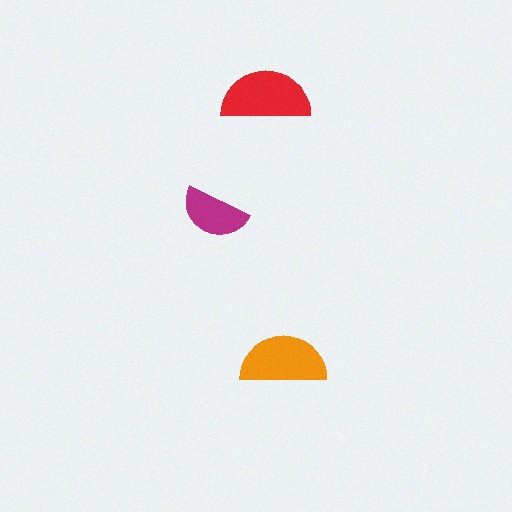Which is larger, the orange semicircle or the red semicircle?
The red one.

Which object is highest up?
The red semicircle is topmost.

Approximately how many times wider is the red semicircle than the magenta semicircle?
About 1.5 times wider.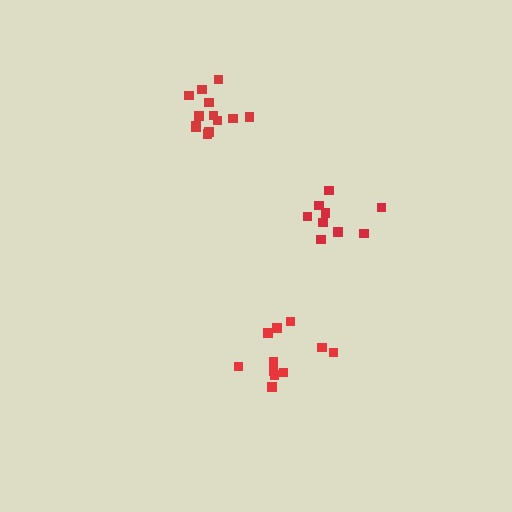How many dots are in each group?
Group 1: 9 dots, Group 2: 13 dots, Group 3: 11 dots (33 total).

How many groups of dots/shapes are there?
There are 3 groups.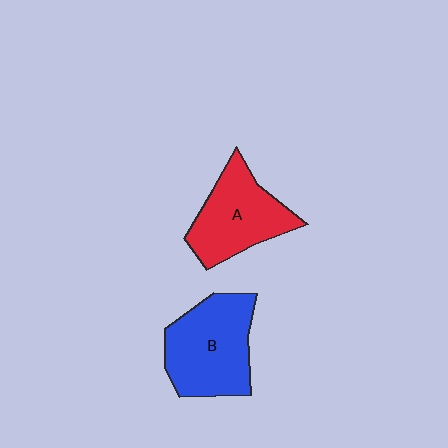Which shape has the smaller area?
Shape A (red).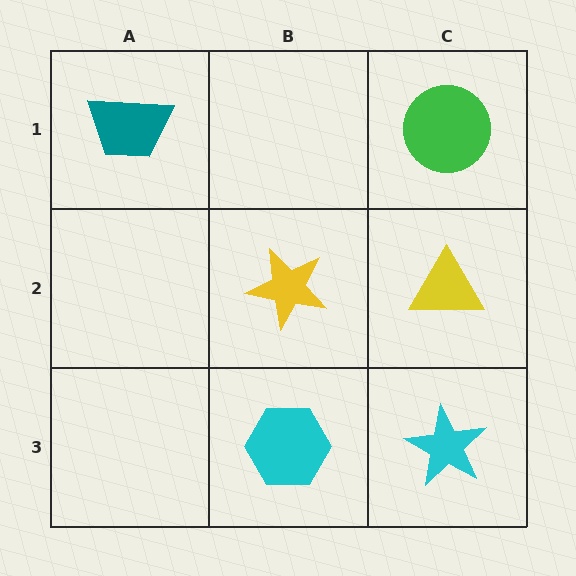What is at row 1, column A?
A teal trapezoid.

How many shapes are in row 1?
2 shapes.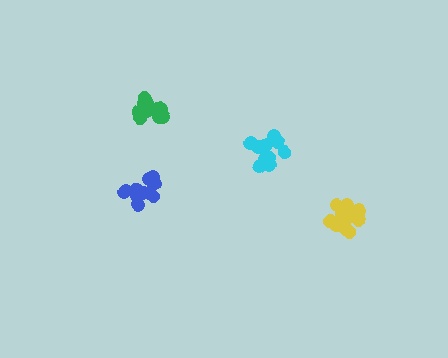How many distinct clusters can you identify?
There are 4 distinct clusters.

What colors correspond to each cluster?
The clusters are colored: yellow, green, cyan, blue.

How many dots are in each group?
Group 1: 13 dots, Group 2: 12 dots, Group 3: 12 dots, Group 4: 13 dots (50 total).